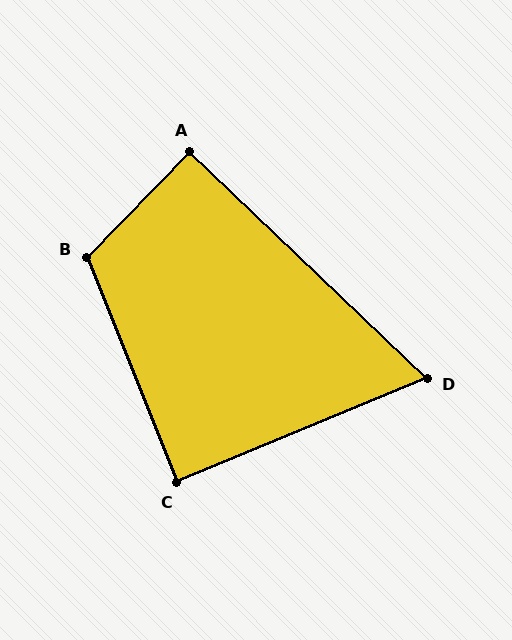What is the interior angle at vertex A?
Approximately 91 degrees (approximately right).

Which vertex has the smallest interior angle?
D, at approximately 66 degrees.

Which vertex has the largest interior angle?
B, at approximately 114 degrees.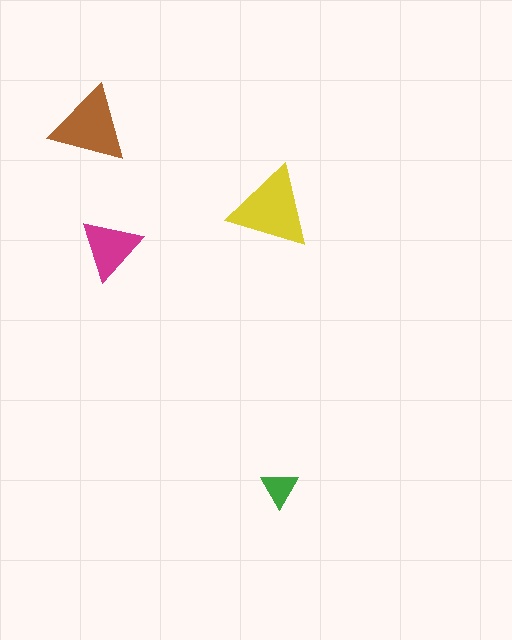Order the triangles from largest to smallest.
the yellow one, the brown one, the magenta one, the green one.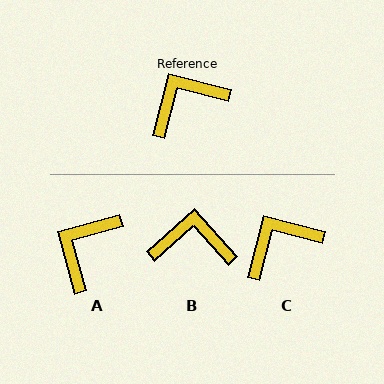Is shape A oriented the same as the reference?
No, it is off by about 30 degrees.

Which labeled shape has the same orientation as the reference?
C.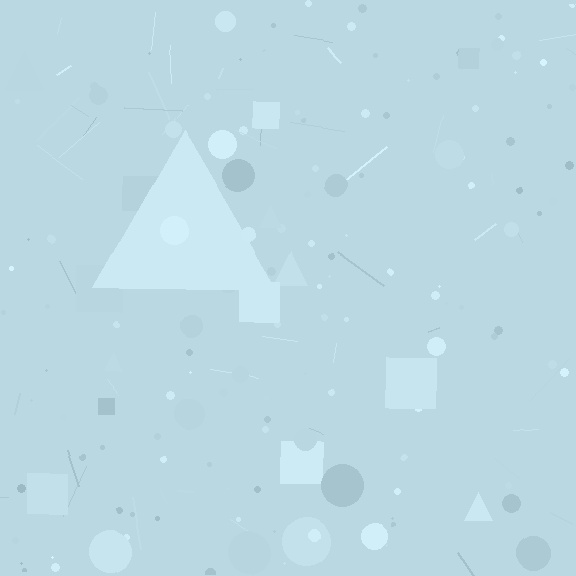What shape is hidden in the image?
A triangle is hidden in the image.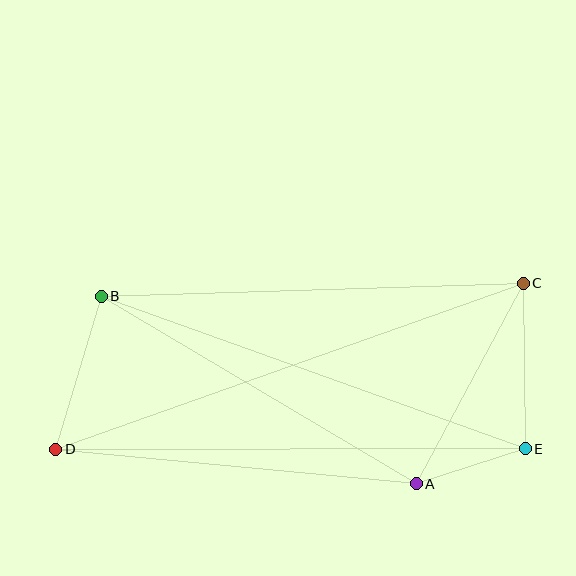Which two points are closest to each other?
Points A and E are closest to each other.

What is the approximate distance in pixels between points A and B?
The distance between A and B is approximately 367 pixels.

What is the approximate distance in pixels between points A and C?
The distance between A and C is approximately 227 pixels.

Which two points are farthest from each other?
Points C and D are farthest from each other.